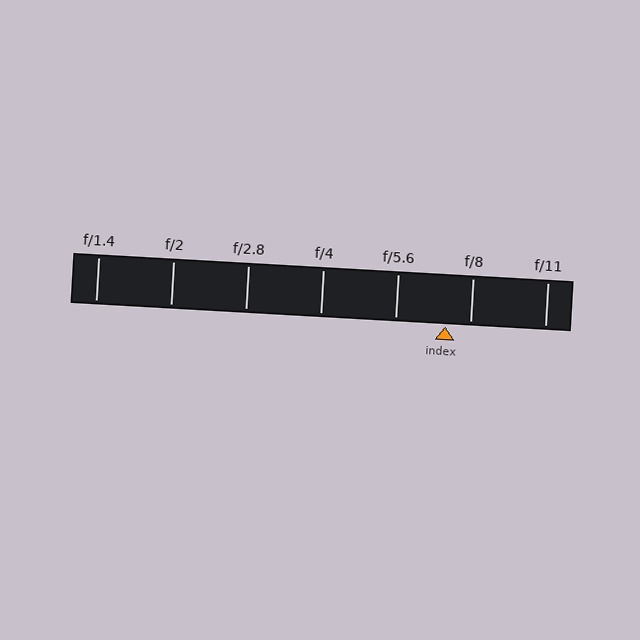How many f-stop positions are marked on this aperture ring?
There are 7 f-stop positions marked.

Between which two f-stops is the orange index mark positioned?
The index mark is between f/5.6 and f/8.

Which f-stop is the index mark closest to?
The index mark is closest to f/8.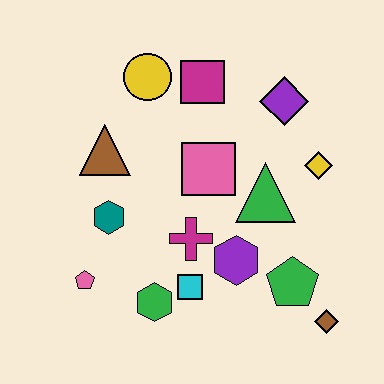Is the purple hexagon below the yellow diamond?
Yes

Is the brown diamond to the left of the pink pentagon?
No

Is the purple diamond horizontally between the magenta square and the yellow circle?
No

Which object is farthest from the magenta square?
The brown diamond is farthest from the magenta square.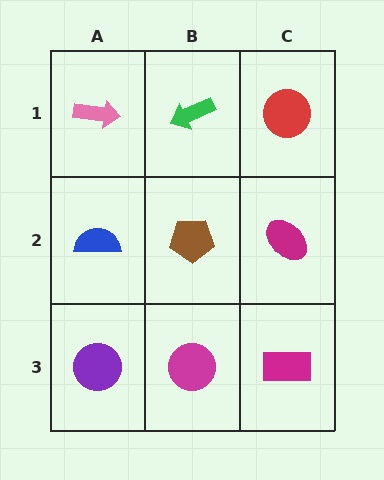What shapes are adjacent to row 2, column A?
A pink arrow (row 1, column A), a purple circle (row 3, column A), a brown pentagon (row 2, column B).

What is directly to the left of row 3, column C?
A magenta circle.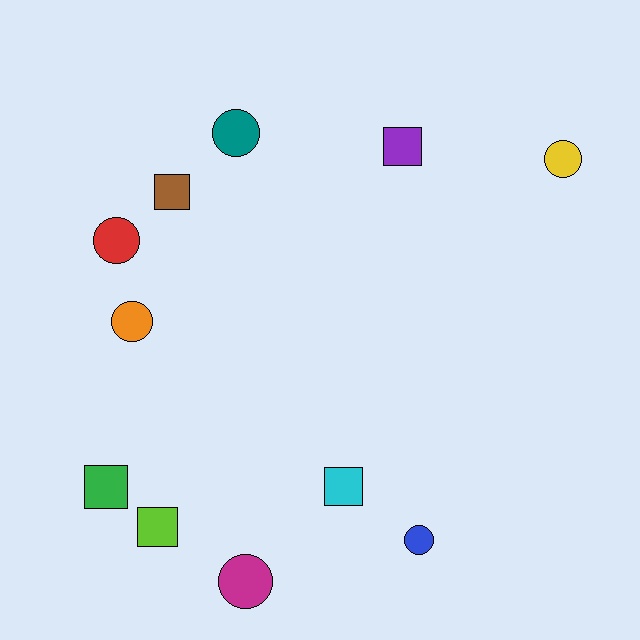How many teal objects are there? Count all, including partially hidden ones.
There is 1 teal object.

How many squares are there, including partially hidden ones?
There are 5 squares.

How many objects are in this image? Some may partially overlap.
There are 11 objects.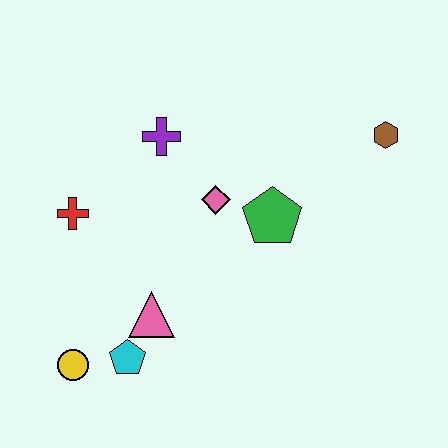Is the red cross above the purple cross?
No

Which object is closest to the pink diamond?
The green pentagon is closest to the pink diamond.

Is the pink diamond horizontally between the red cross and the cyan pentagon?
No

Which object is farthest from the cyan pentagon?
The brown hexagon is farthest from the cyan pentagon.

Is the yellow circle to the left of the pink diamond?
Yes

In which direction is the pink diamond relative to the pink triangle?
The pink diamond is above the pink triangle.